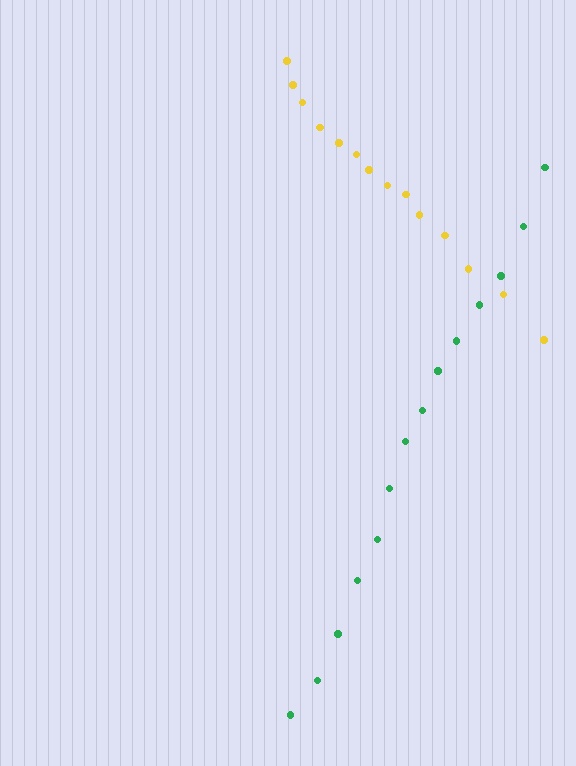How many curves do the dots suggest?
There are 2 distinct paths.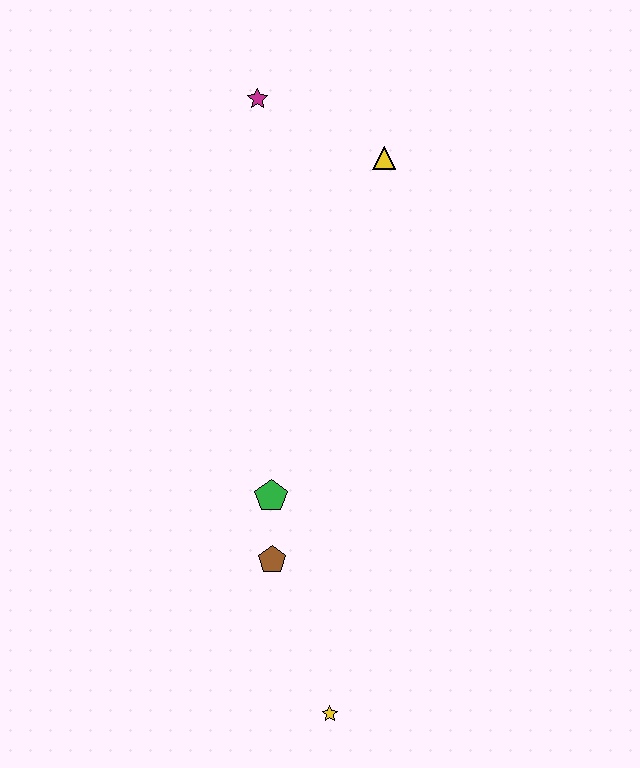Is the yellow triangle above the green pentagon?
Yes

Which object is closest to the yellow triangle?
The magenta star is closest to the yellow triangle.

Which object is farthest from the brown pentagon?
The magenta star is farthest from the brown pentagon.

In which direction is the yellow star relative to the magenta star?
The yellow star is below the magenta star.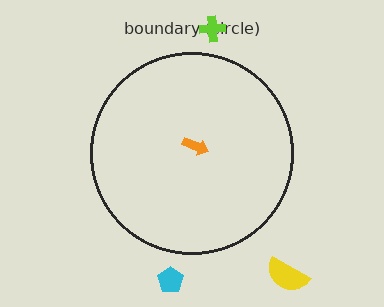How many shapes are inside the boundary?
1 inside, 3 outside.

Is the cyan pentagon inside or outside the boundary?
Outside.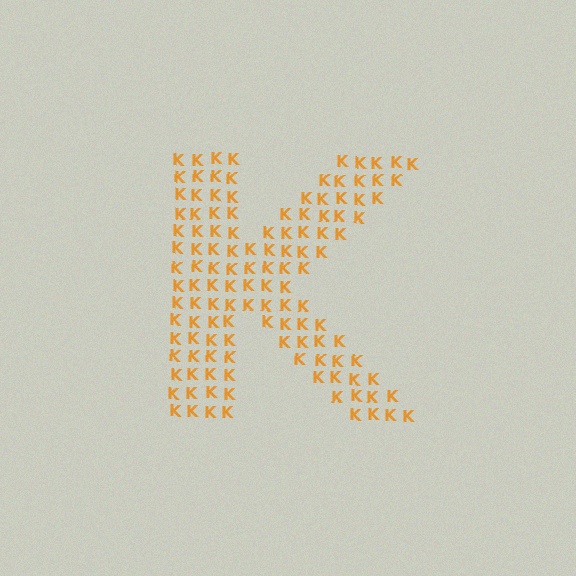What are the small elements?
The small elements are letter K's.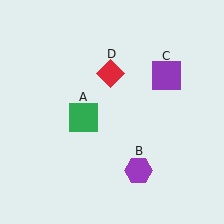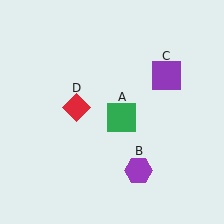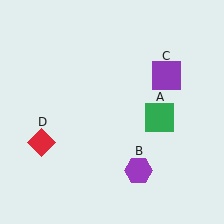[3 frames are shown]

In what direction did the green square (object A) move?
The green square (object A) moved right.